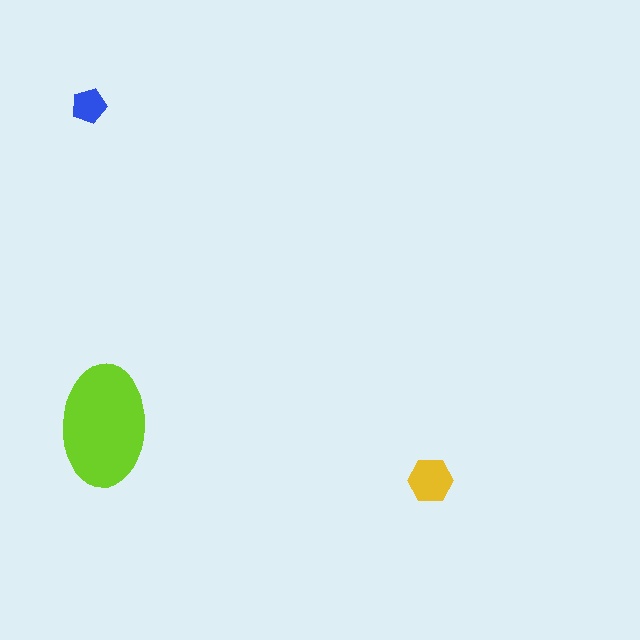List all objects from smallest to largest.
The blue pentagon, the yellow hexagon, the lime ellipse.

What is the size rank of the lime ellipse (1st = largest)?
1st.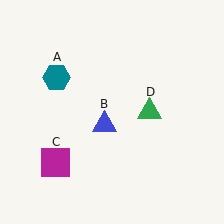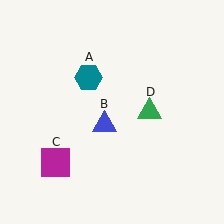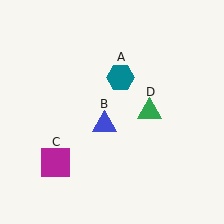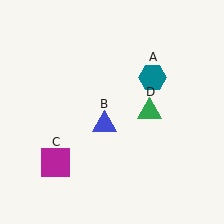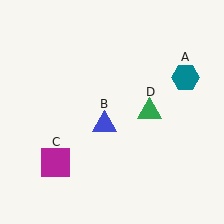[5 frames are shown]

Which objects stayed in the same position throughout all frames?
Blue triangle (object B) and magenta square (object C) and green triangle (object D) remained stationary.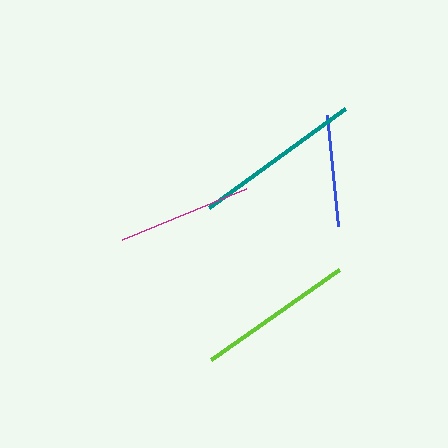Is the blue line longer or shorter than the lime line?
The lime line is longer than the blue line.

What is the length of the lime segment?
The lime segment is approximately 157 pixels long.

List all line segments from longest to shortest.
From longest to shortest: teal, lime, magenta, blue.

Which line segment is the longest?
The teal line is the longest at approximately 168 pixels.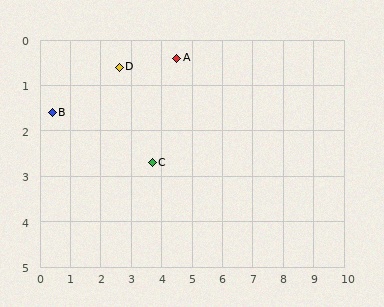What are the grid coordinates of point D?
Point D is at approximately (2.6, 0.6).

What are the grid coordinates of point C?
Point C is at approximately (3.7, 2.7).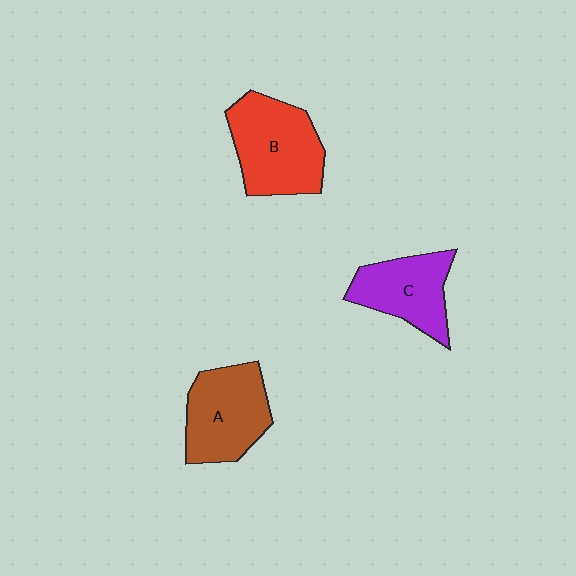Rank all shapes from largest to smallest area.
From largest to smallest: B (red), A (brown), C (purple).